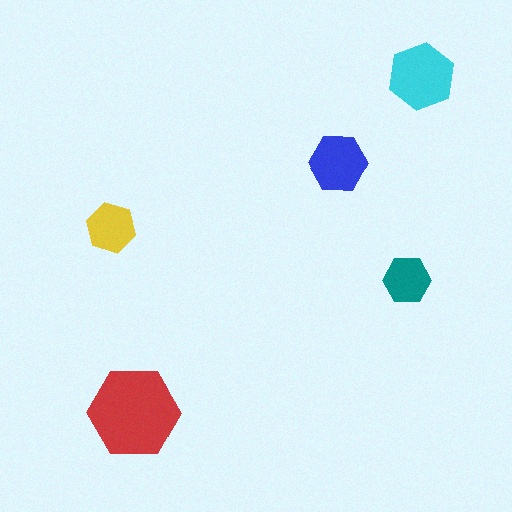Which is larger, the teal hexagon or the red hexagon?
The red one.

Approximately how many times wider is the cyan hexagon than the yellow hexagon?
About 1.5 times wider.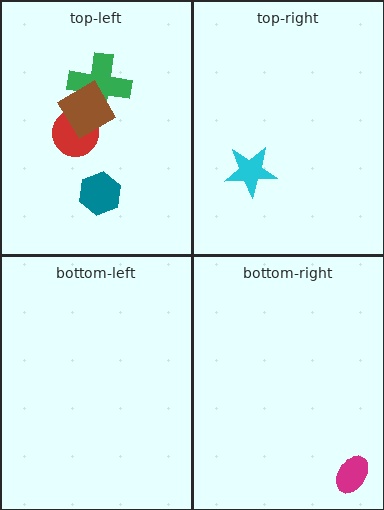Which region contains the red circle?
The top-left region.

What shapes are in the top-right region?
The cyan star.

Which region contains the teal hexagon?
The top-left region.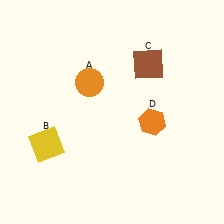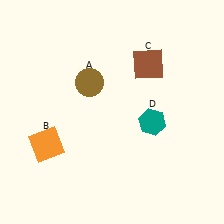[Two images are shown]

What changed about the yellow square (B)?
In Image 1, B is yellow. In Image 2, it changed to orange.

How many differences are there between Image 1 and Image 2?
There are 3 differences between the two images.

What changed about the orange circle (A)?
In Image 1, A is orange. In Image 2, it changed to brown.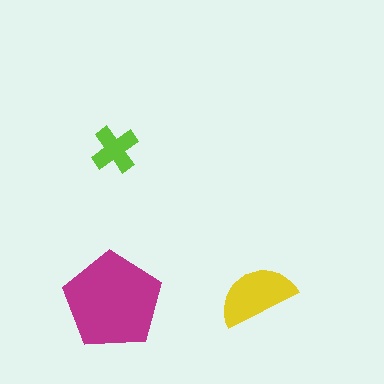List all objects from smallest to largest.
The lime cross, the yellow semicircle, the magenta pentagon.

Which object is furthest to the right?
The yellow semicircle is rightmost.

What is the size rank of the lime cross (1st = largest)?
3rd.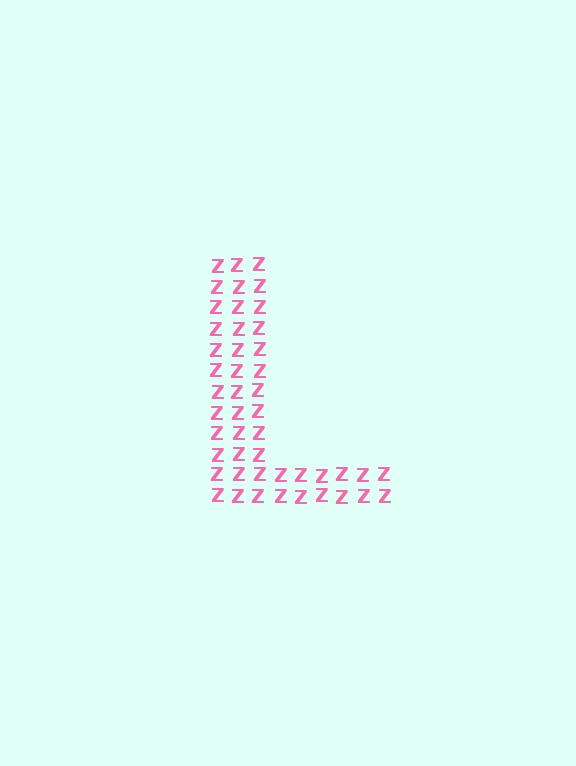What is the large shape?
The large shape is the letter L.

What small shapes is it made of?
It is made of small letter Z's.